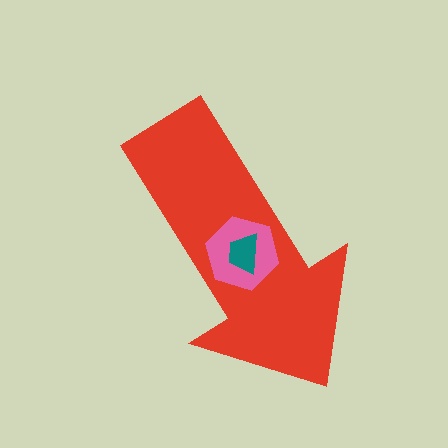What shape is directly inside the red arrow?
The pink hexagon.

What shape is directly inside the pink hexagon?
The teal trapezoid.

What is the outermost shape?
The red arrow.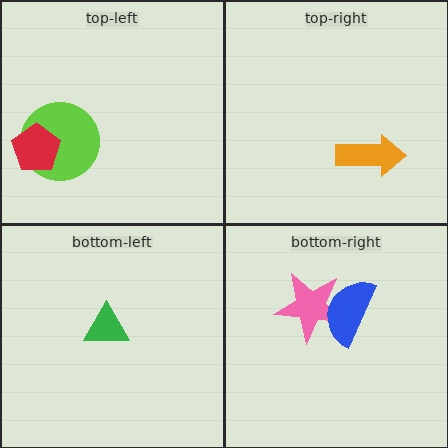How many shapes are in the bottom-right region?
2.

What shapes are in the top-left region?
The lime circle, the red pentagon.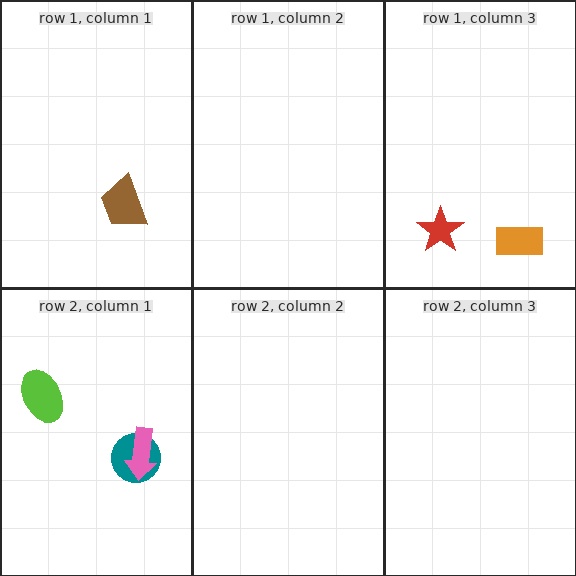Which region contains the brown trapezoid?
The row 1, column 1 region.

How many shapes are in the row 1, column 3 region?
2.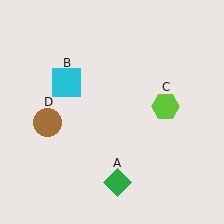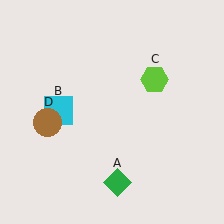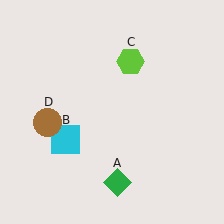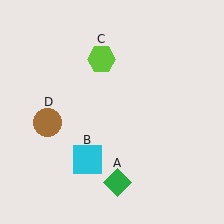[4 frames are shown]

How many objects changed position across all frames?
2 objects changed position: cyan square (object B), lime hexagon (object C).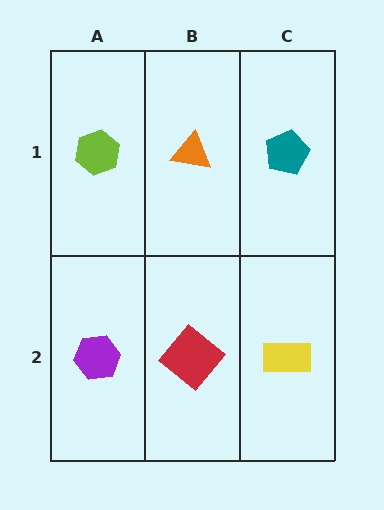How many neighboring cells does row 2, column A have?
2.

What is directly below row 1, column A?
A purple hexagon.